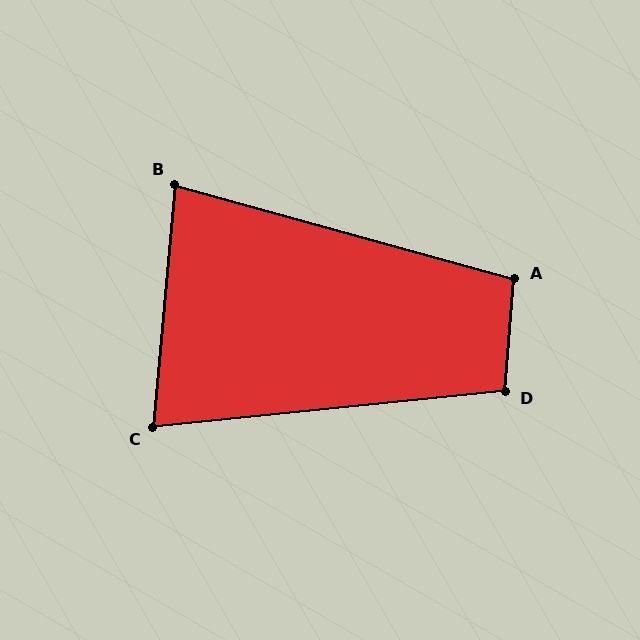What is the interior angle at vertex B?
Approximately 80 degrees (acute).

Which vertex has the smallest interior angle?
C, at approximately 79 degrees.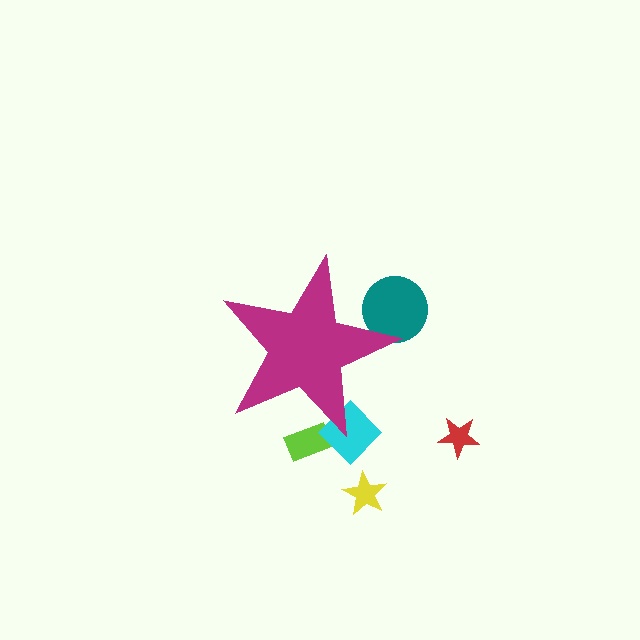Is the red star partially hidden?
No, the red star is fully visible.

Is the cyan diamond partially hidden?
Yes, the cyan diamond is partially hidden behind the magenta star.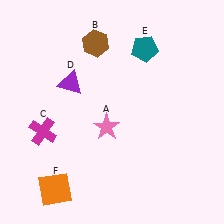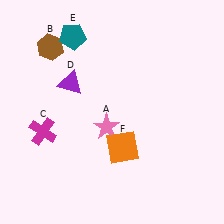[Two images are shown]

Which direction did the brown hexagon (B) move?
The brown hexagon (B) moved left.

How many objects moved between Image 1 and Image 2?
3 objects moved between the two images.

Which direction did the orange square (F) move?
The orange square (F) moved right.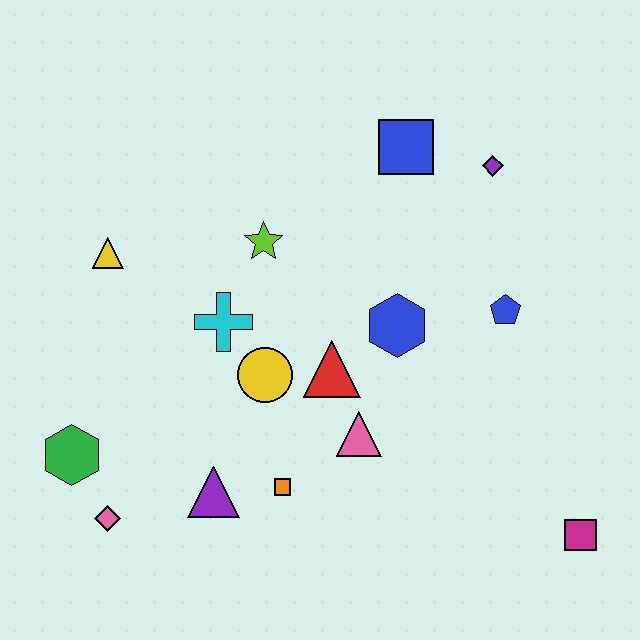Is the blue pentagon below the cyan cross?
No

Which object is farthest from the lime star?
The magenta square is farthest from the lime star.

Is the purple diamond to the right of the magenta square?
No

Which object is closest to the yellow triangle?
The cyan cross is closest to the yellow triangle.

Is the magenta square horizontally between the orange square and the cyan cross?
No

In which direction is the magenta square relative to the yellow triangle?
The magenta square is to the right of the yellow triangle.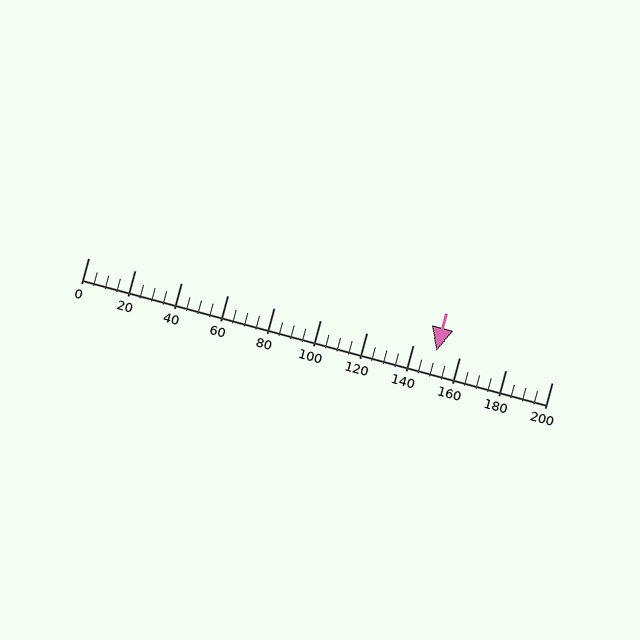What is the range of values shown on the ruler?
The ruler shows values from 0 to 200.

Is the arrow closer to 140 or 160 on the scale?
The arrow is closer to 160.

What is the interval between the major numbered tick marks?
The major tick marks are spaced 20 units apart.